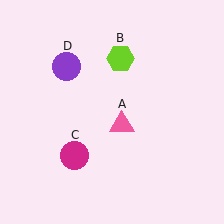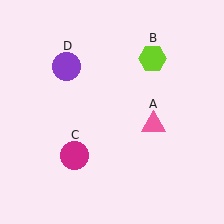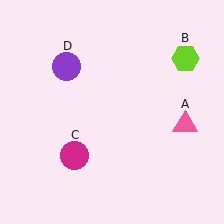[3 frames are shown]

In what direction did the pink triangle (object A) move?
The pink triangle (object A) moved right.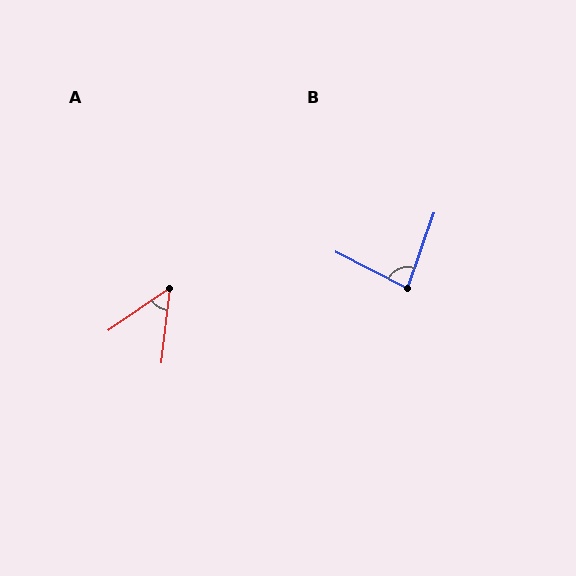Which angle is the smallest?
A, at approximately 49 degrees.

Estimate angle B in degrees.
Approximately 83 degrees.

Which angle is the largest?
B, at approximately 83 degrees.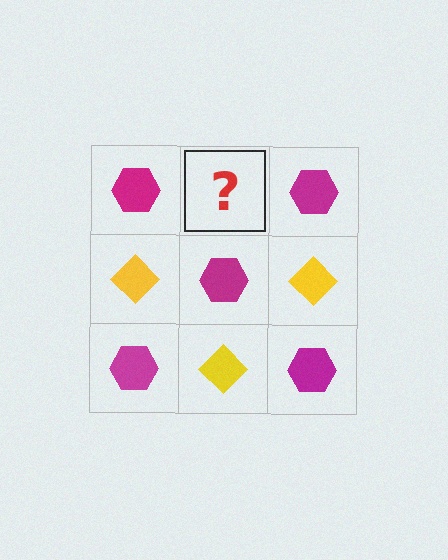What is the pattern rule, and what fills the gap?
The rule is that it alternates magenta hexagon and yellow diamond in a checkerboard pattern. The gap should be filled with a yellow diamond.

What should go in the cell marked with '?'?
The missing cell should contain a yellow diamond.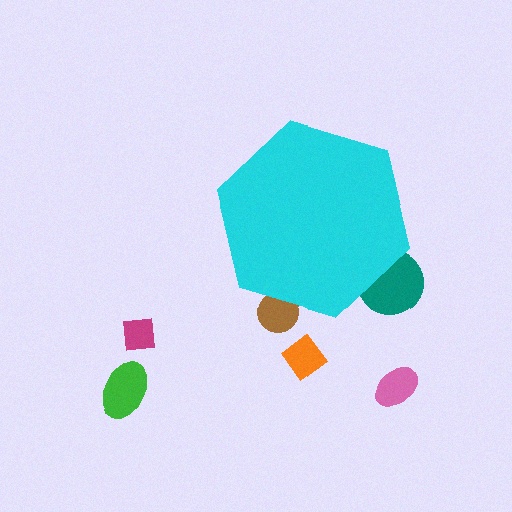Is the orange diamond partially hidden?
No, the orange diamond is fully visible.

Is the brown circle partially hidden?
Yes, the brown circle is partially hidden behind the cyan hexagon.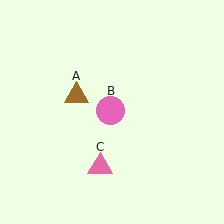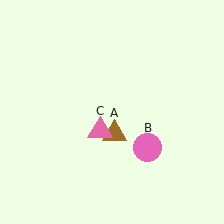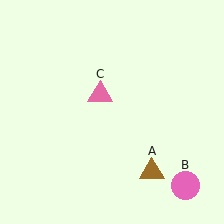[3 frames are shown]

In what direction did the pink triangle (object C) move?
The pink triangle (object C) moved up.